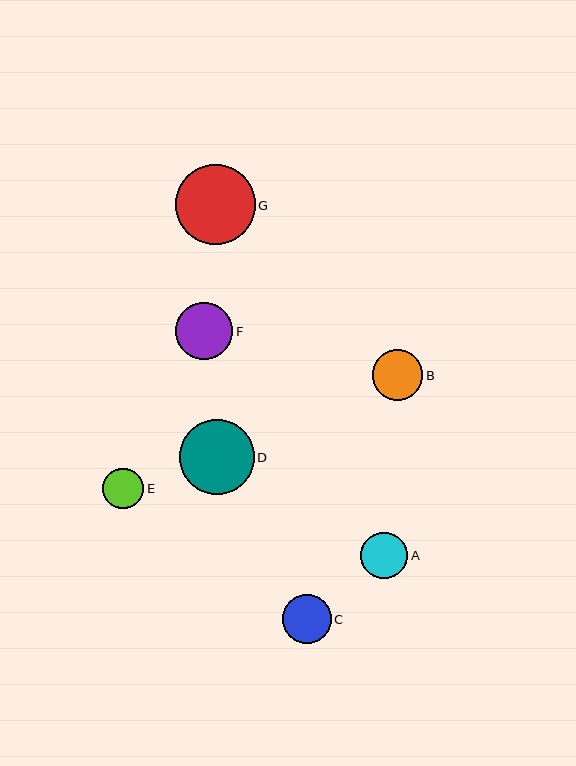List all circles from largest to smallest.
From largest to smallest: G, D, F, B, C, A, E.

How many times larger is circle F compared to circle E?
Circle F is approximately 1.4 times the size of circle E.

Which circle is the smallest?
Circle E is the smallest with a size of approximately 41 pixels.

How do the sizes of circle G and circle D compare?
Circle G and circle D are approximately the same size.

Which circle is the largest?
Circle G is the largest with a size of approximately 79 pixels.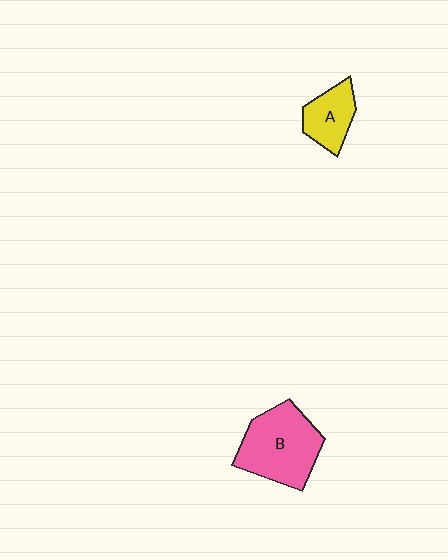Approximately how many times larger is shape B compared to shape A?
Approximately 1.9 times.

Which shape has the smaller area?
Shape A (yellow).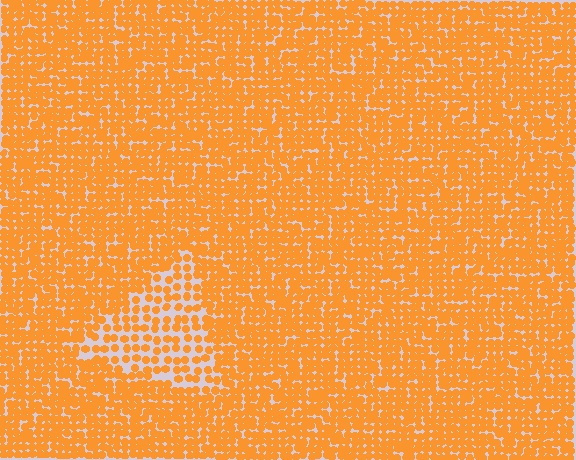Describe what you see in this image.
The image contains small orange elements arranged at two different densities. A triangle-shaped region is visible where the elements are less densely packed than the surrounding area.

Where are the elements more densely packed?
The elements are more densely packed outside the triangle boundary.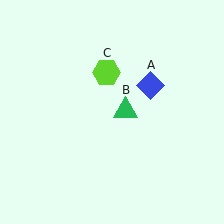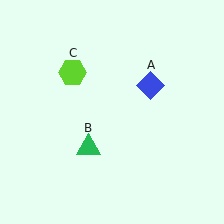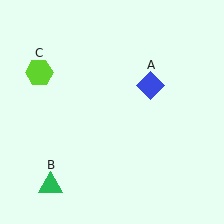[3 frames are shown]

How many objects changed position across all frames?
2 objects changed position: green triangle (object B), lime hexagon (object C).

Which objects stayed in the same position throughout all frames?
Blue diamond (object A) remained stationary.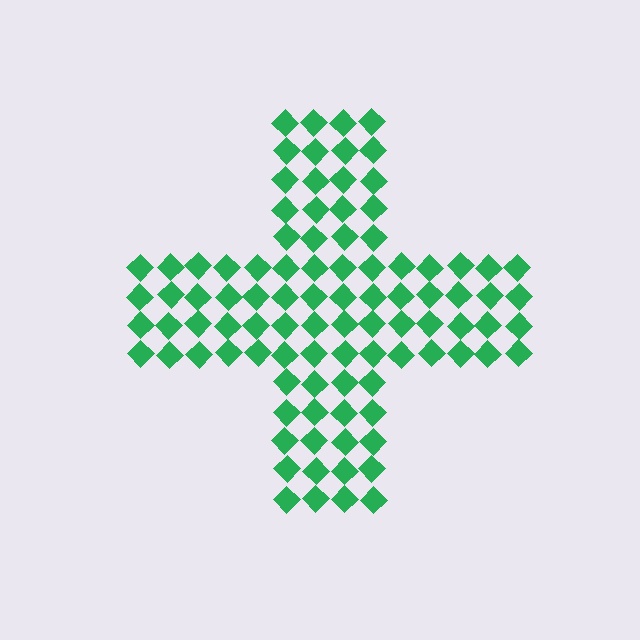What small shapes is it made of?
It is made of small diamonds.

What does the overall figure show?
The overall figure shows a cross.